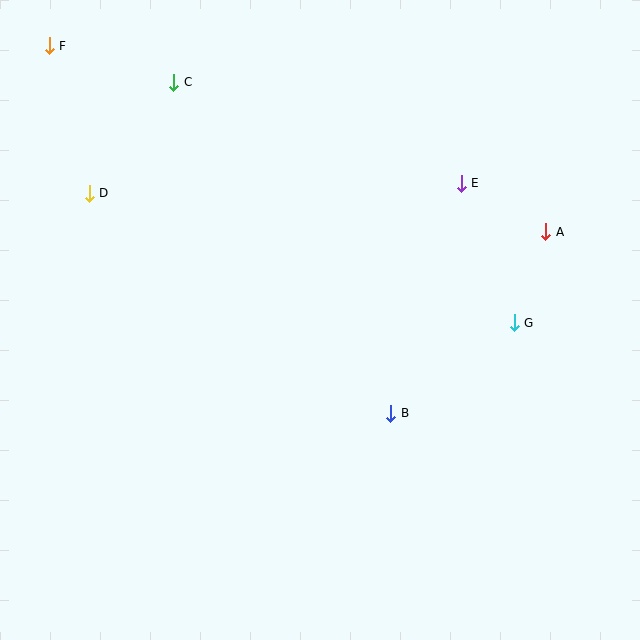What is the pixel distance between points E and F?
The distance between E and F is 435 pixels.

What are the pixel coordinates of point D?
Point D is at (89, 193).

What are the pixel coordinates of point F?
Point F is at (49, 46).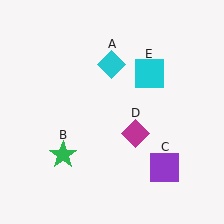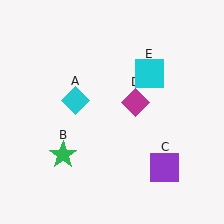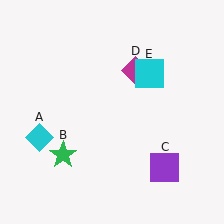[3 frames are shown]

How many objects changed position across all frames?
2 objects changed position: cyan diamond (object A), magenta diamond (object D).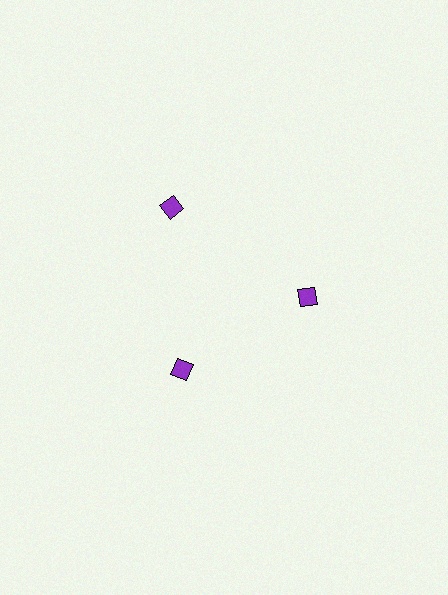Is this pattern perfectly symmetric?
No. The 3 purple diamonds are arranged in a ring, but one element near the 11 o'clock position is pushed outward from the center, breaking the 3-fold rotational symmetry.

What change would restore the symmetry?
The symmetry would be restored by moving it inward, back onto the ring so that all 3 diamonds sit at equal angles and equal distance from the center.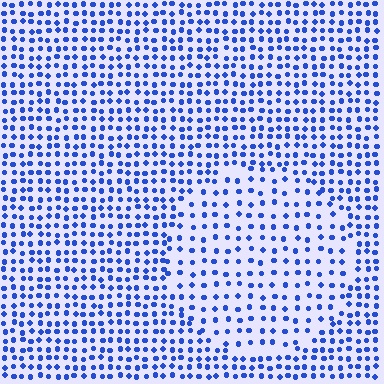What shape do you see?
I see a circle.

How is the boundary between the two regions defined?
The boundary is defined by a change in element density (approximately 1.7x ratio). All elements are the same color, size, and shape.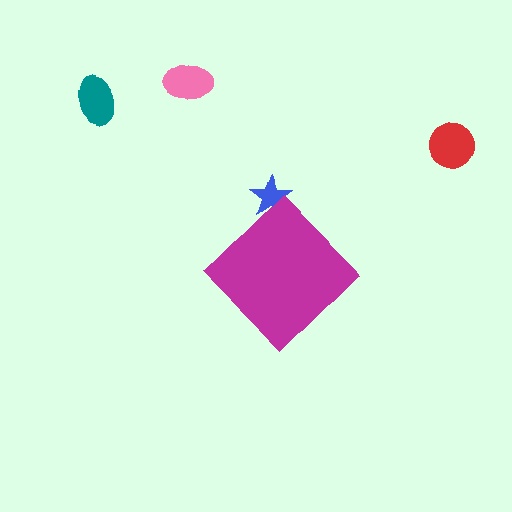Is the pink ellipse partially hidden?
No, the pink ellipse is fully visible.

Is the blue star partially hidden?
Yes, the blue star is partially hidden behind the magenta diamond.